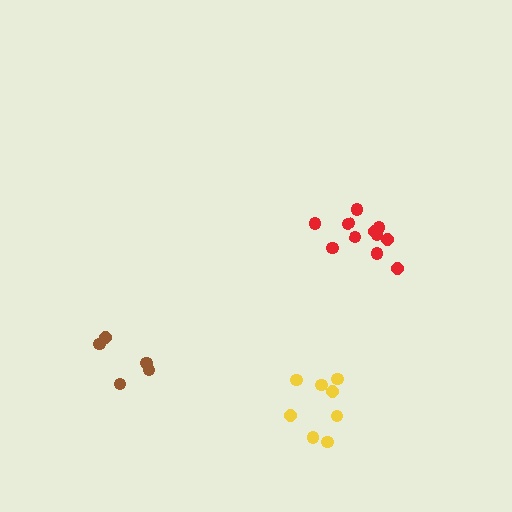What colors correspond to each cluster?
The clusters are colored: brown, yellow, red.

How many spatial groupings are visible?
There are 3 spatial groupings.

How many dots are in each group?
Group 1: 5 dots, Group 2: 8 dots, Group 3: 11 dots (24 total).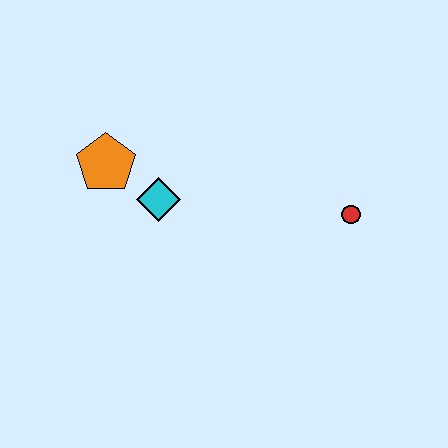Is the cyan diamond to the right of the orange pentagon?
Yes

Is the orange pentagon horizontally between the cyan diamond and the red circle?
No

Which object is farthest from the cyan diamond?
The red circle is farthest from the cyan diamond.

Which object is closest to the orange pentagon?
The cyan diamond is closest to the orange pentagon.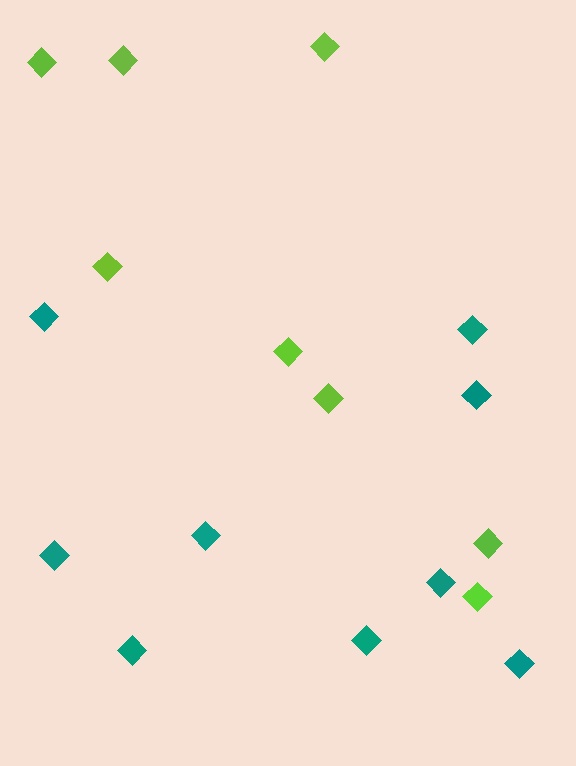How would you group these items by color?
There are 2 groups: one group of teal diamonds (9) and one group of lime diamonds (8).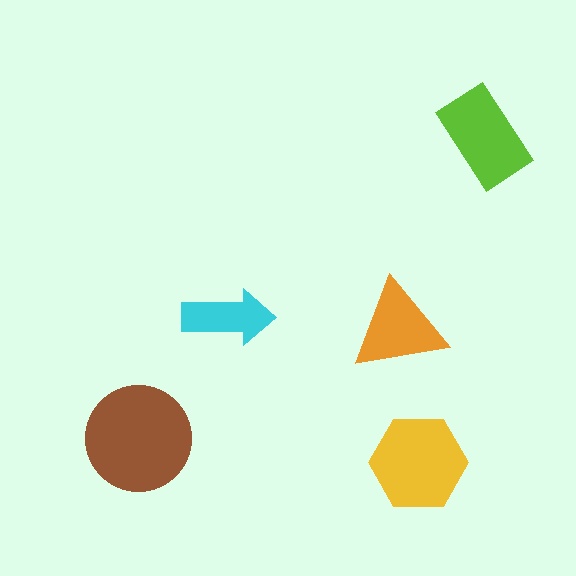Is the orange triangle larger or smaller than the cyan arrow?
Larger.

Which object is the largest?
The brown circle.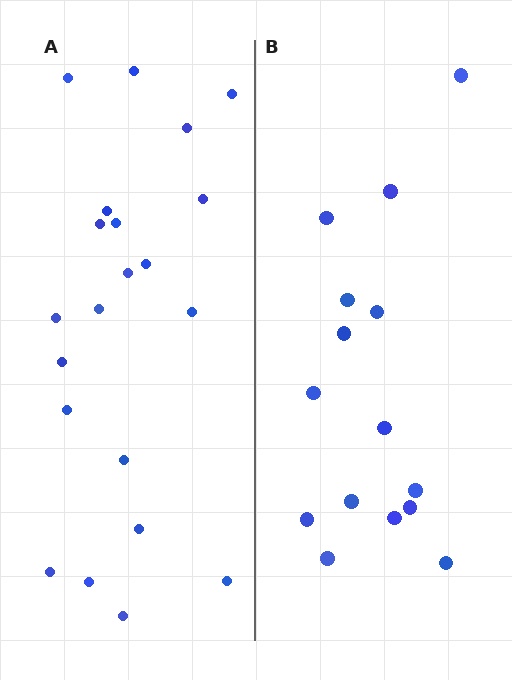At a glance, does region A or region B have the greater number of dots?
Region A (the left region) has more dots.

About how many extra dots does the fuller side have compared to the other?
Region A has about 6 more dots than region B.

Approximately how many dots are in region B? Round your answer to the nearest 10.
About 20 dots. (The exact count is 15, which rounds to 20.)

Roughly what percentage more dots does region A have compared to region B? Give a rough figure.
About 40% more.